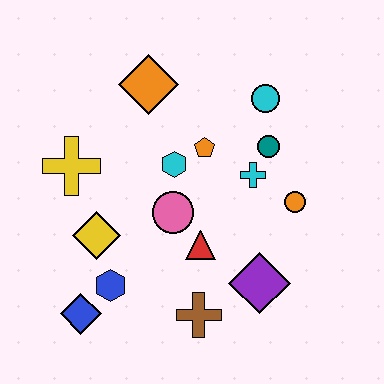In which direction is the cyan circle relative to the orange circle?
The cyan circle is above the orange circle.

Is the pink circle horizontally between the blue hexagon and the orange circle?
Yes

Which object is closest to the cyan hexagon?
The orange pentagon is closest to the cyan hexagon.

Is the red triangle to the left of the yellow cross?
No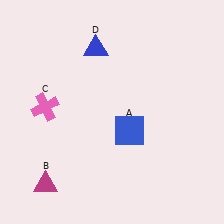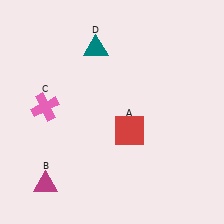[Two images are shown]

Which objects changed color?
A changed from blue to red. D changed from blue to teal.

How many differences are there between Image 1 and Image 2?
There are 2 differences between the two images.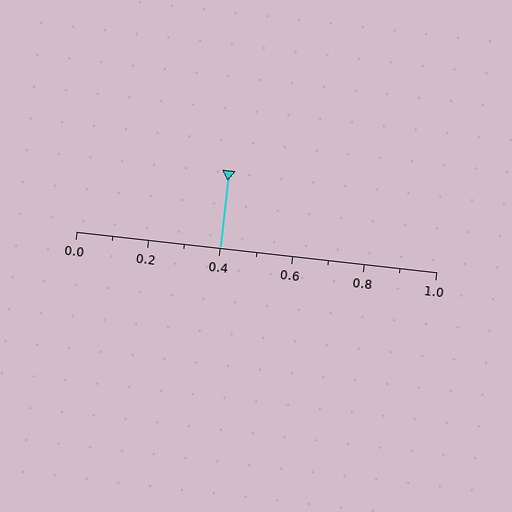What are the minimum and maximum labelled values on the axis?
The axis runs from 0.0 to 1.0.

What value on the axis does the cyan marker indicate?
The marker indicates approximately 0.4.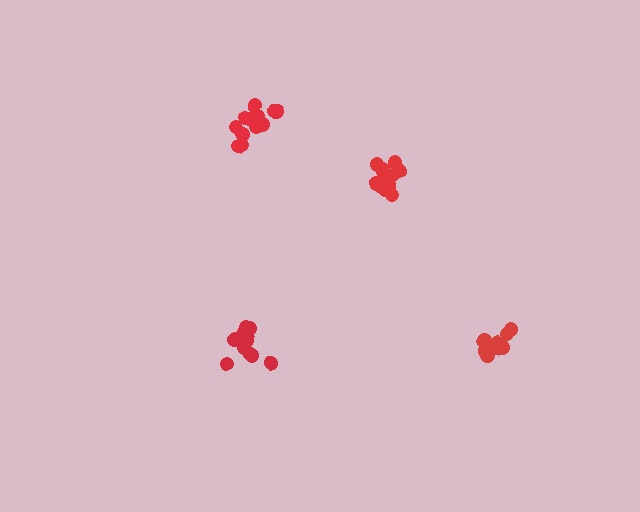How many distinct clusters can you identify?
There are 4 distinct clusters.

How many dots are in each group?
Group 1: 13 dots, Group 2: 11 dots, Group 3: 13 dots, Group 4: 12 dots (49 total).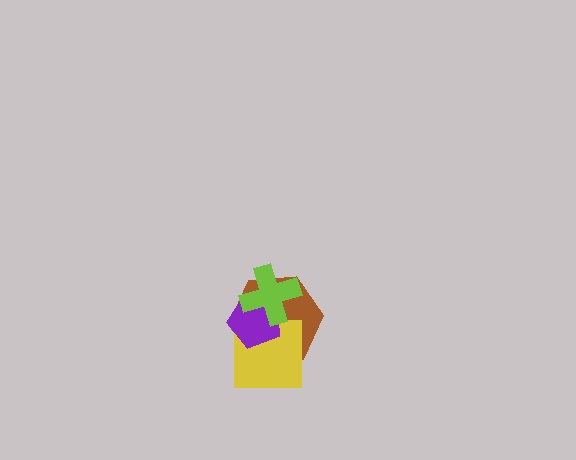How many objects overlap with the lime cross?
2 objects overlap with the lime cross.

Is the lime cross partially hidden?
No, no other shape covers it.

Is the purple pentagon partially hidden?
Yes, it is partially covered by another shape.